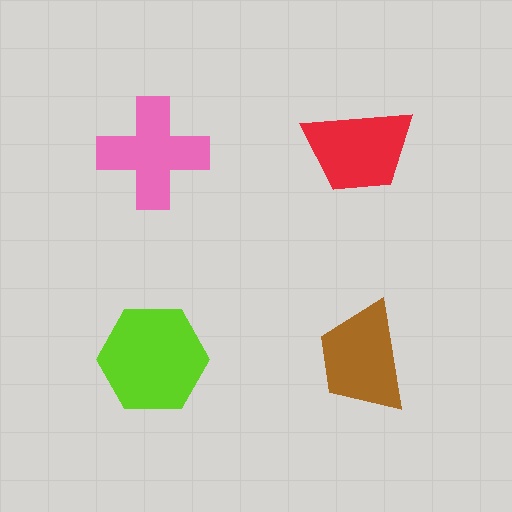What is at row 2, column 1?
A lime hexagon.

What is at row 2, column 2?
A brown trapezoid.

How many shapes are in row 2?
2 shapes.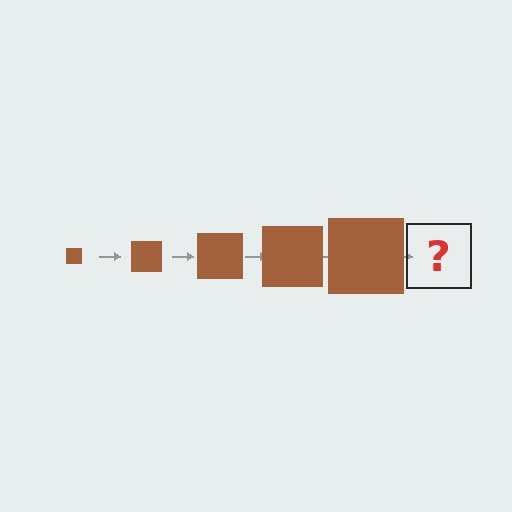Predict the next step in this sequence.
The next step is a brown square, larger than the previous one.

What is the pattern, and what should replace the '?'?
The pattern is that the square gets progressively larger each step. The '?' should be a brown square, larger than the previous one.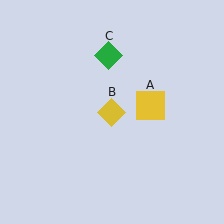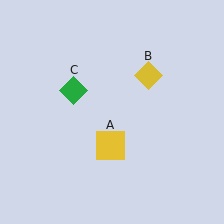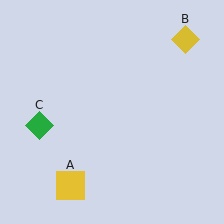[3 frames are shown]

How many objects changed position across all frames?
3 objects changed position: yellow square (object A), yellow diamond (object B), green diamond (object C).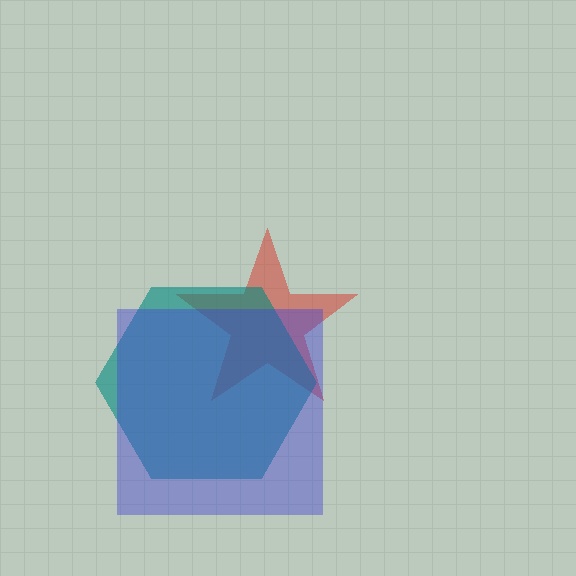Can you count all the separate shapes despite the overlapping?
Yes, there are 3 separate shapes.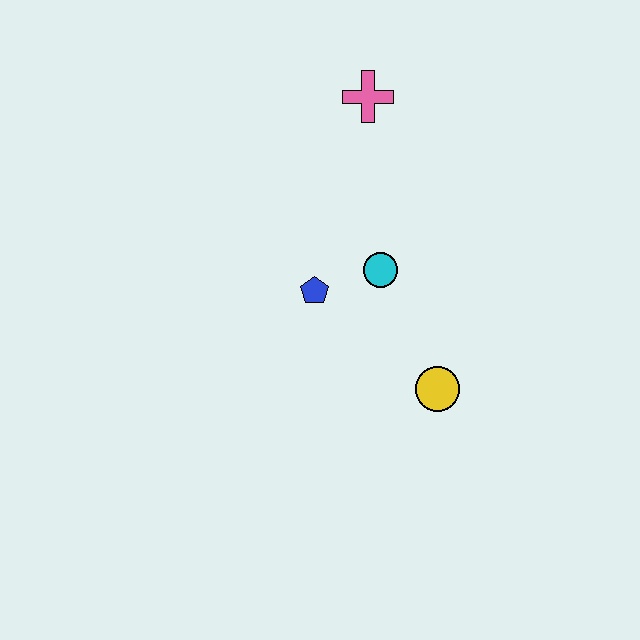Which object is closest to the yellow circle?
The cyan circle is closest to the yellow circle.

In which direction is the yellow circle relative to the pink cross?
The yellow circle is below the pink cross.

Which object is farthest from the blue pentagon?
The pink cross is farthest from the blue pentagon.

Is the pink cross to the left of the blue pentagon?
No